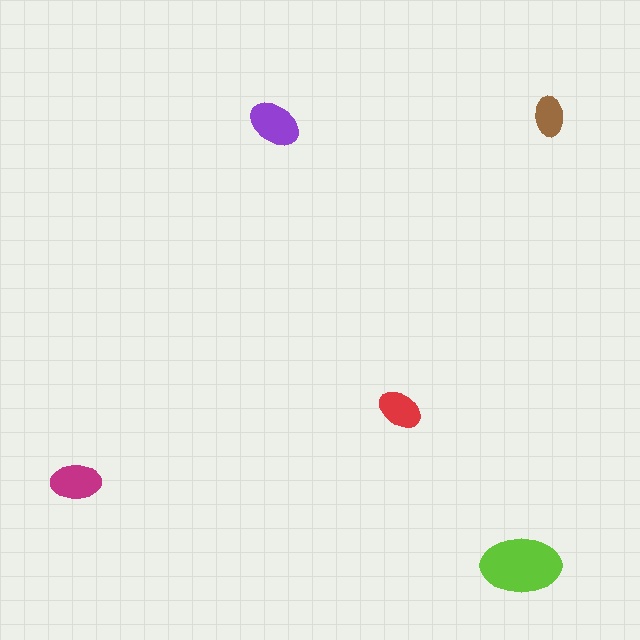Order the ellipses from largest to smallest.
the lime one, the purple one, the magenta one, the red one, the brown one.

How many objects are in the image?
There are 5 objects in the image.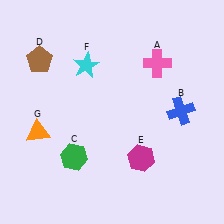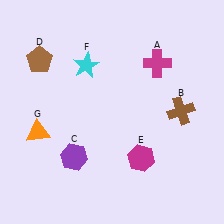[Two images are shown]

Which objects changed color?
A changed from pink to magenta. B changed from blue to brown. C changed from green to purple.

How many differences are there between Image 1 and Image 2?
There are 3 differences between the two images.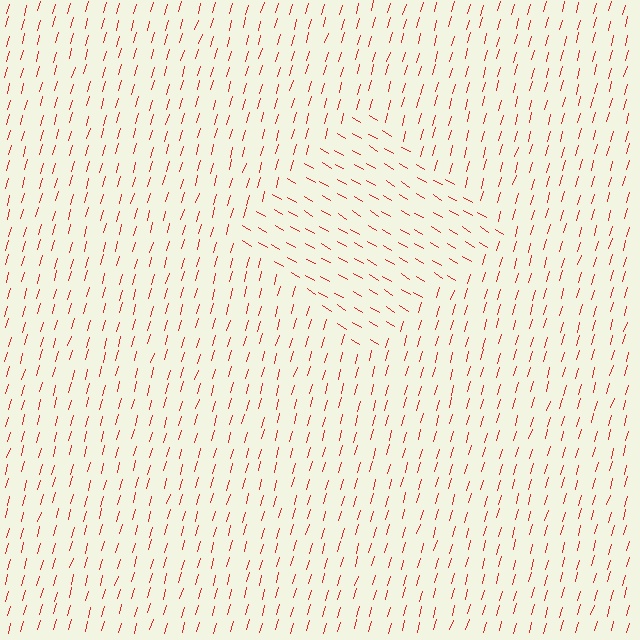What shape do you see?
I see a diamond.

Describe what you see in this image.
The image is filled with small red line segments. A diamond region in the image has lines oriented differently from the surrounding lines, creating a visible texture boundary.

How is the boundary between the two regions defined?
The boundary is defined purely by a change in line orientation (approximately 75 degrees difference). All lines are the same color and thickness.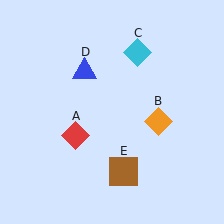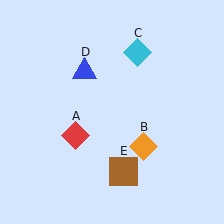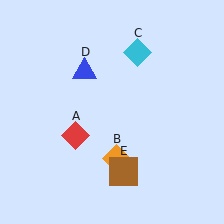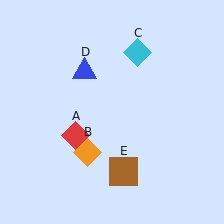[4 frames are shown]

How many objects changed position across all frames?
1 object changed position: orange diamond (object B).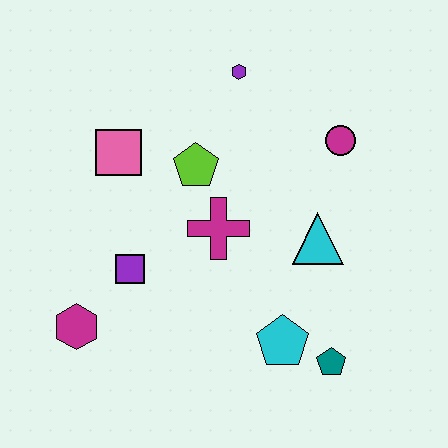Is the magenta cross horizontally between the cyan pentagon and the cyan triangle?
No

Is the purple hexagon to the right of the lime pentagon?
Yes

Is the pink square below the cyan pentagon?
No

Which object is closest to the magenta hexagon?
The purple square is closest to the magenta hexagon.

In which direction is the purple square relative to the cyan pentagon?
The purple square is to the left of the cyan pentagon.